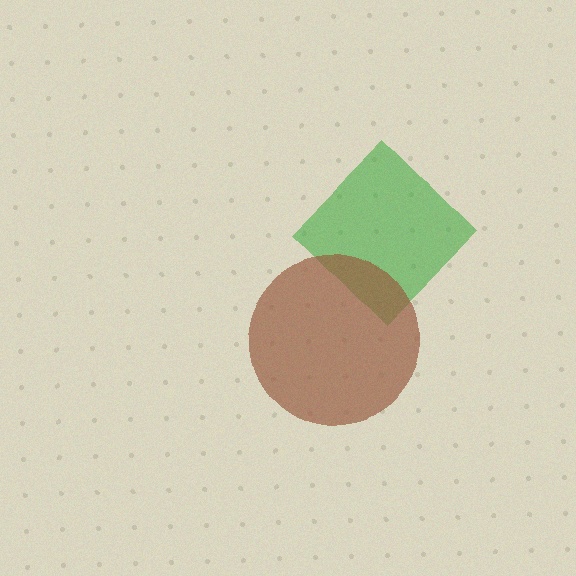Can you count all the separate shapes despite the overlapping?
Yes, there are 2 separate shapes.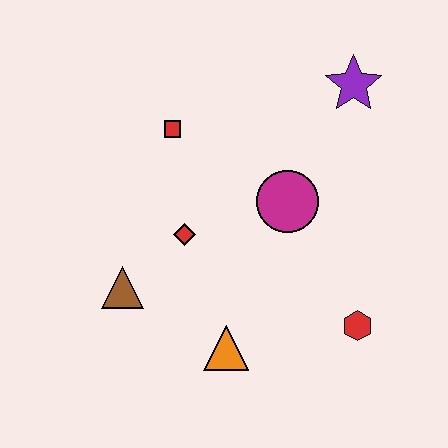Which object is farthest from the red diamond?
The purple star is farthest from the red diamond.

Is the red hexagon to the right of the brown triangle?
Yes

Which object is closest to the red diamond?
The brown triangle is closest to the red diamond.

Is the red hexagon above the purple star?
No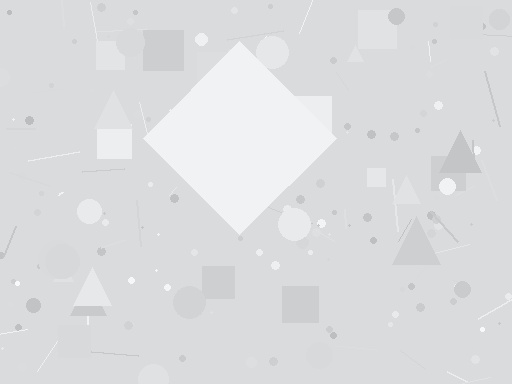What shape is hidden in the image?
A diamond is hidden in the image.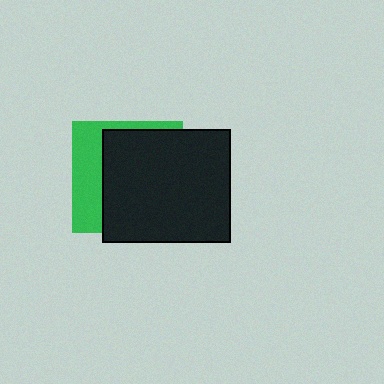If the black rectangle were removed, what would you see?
You would see the complete green square.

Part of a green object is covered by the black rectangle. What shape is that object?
It is a square.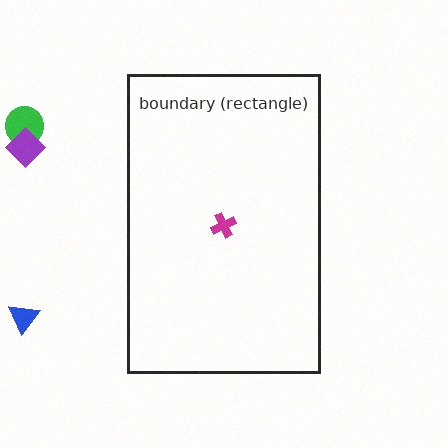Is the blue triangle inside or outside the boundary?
Outside.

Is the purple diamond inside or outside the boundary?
Outside.